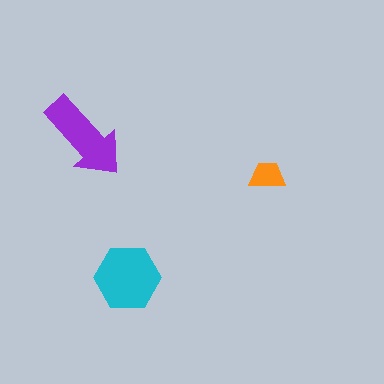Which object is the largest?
The cyan hexagon.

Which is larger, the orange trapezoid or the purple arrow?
The purple arrow.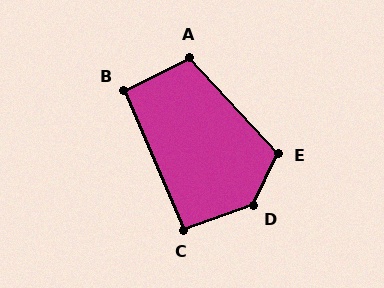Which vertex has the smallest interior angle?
C, at approximately 93 degrees.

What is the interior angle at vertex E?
Approximately 112 degrees (obtuse).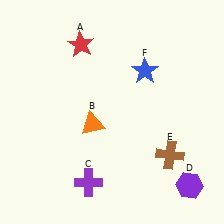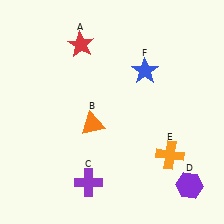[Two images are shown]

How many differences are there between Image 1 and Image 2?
There is 1 difference between the two images.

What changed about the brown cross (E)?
In Image 1, E is brown. In Image 2, it changed to orange.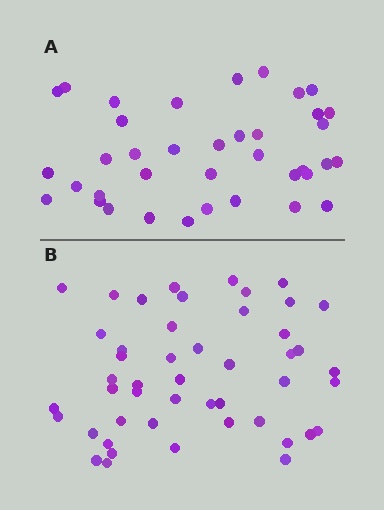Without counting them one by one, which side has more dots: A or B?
Region B (the bottom region) has more dots.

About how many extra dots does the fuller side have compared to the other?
Region B has roughly 10 or so more dots than region A.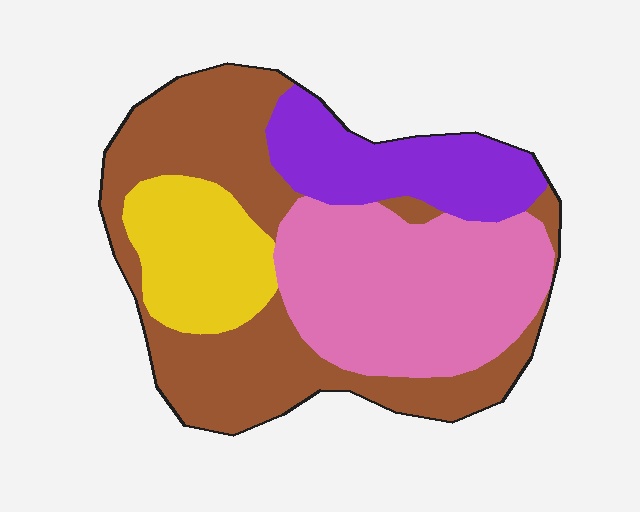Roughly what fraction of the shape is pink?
Pink covers around 30% of the shape.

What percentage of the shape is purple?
Purple takes up about one sixth (1/6) of the shape.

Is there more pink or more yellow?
Pink.